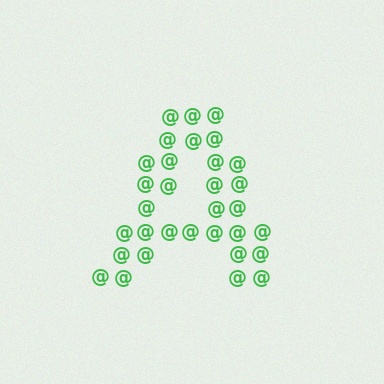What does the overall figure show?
The overall figure shows the letter A.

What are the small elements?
The small elements are at signs.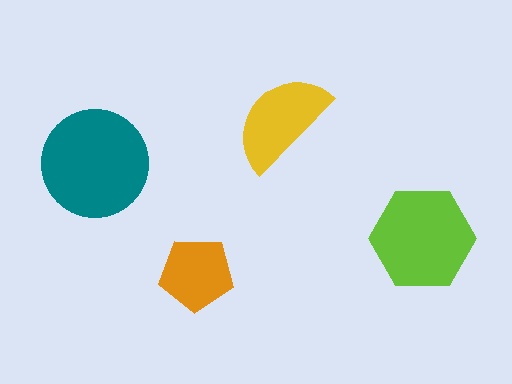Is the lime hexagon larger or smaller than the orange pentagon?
Larger.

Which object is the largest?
The teal circle.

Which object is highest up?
The yellow semicircle is topmost.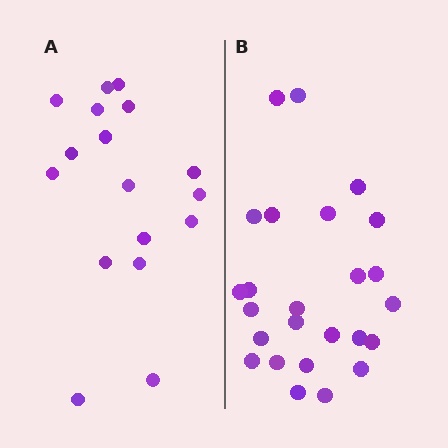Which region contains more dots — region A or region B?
Region B (the right region) has more dots.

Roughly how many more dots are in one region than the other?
Region B has roughly 8 or so more dots than region A.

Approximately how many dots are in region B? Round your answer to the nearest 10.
About 20 dots. (The exact count is 25, which rounds to 20.)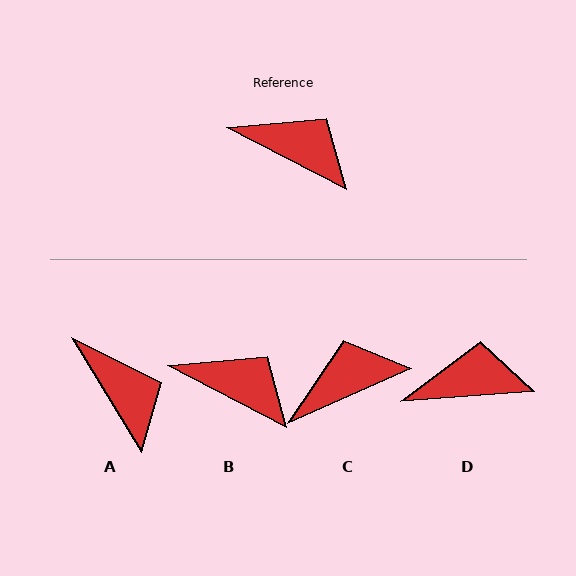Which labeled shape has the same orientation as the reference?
B.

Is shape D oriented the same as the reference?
No, it is off by about 32 degrees.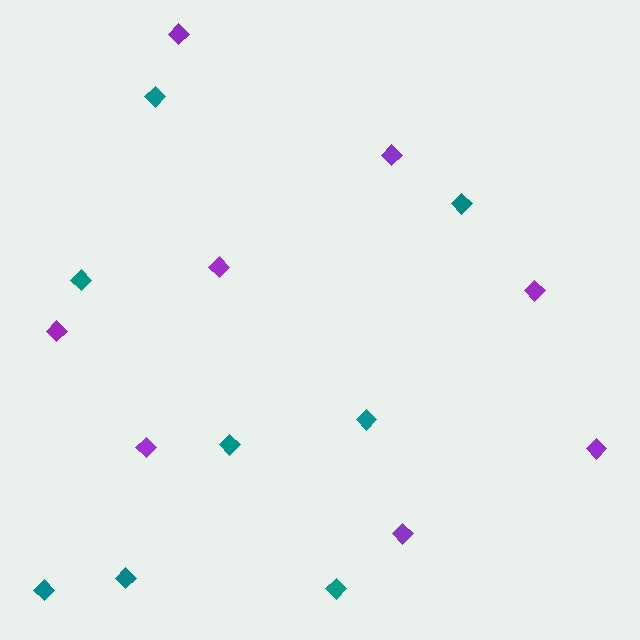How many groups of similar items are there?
There are 2 groups: one group of teal diamonds (8) and one group of purple diamonds (8).